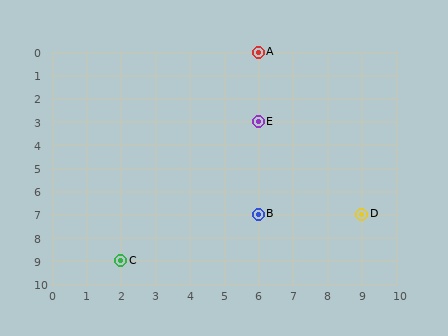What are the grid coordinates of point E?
Point E is at grid coordinates (6, 3).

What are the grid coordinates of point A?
Point A is at grid coordinates (6, 0).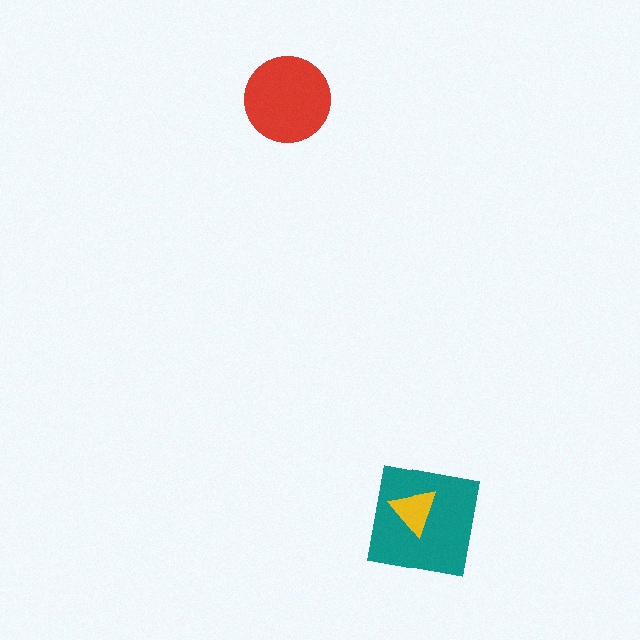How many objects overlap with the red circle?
0 objects overlap with the red circle.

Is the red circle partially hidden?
No, no other shape covers it.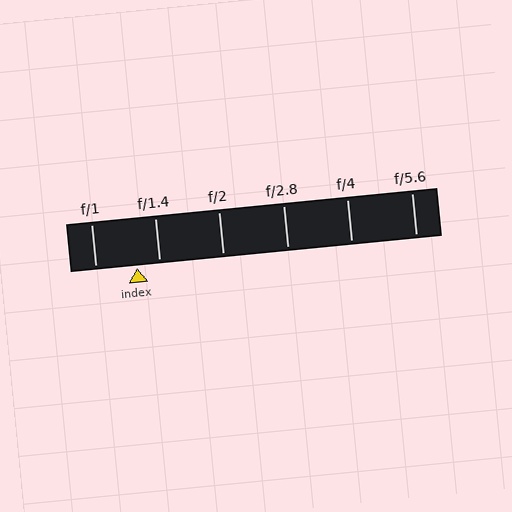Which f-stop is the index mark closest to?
The index mark is closest to f/1.4.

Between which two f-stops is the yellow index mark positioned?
The index mark is between f/1 and f/1.4.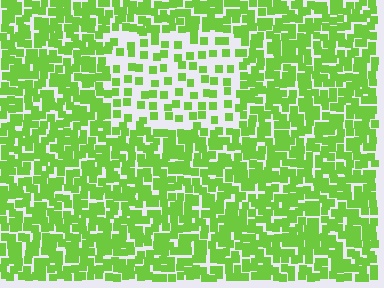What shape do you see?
I see a rectangle.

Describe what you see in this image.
The image contains small lime elements arranged at two different densities. A rectangle-shaped region is visible where the elements are less densely packed than the surrounding area.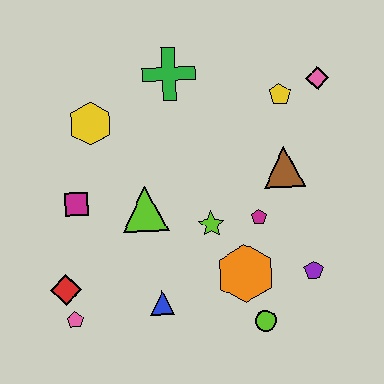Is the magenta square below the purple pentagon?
No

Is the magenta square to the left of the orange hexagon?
Yes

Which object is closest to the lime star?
The magenta pentagon is closest to the lime star.